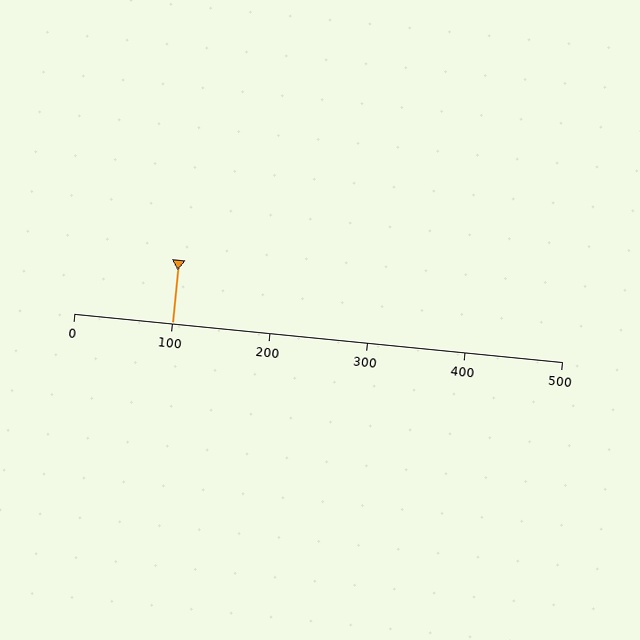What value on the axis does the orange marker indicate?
The marker indicates approximately 100.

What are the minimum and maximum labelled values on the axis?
The axis runs from 0 to 500.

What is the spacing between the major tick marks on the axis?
The major ticks are spaced 100 apart.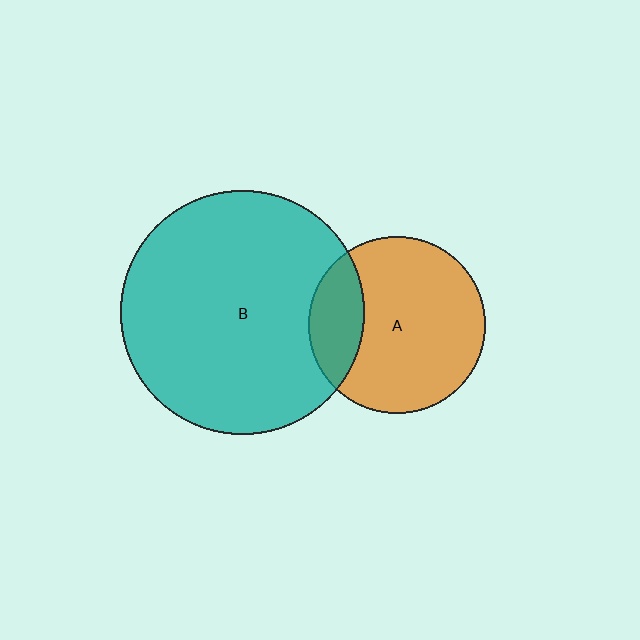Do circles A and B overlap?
Yes.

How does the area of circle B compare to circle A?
Approximately 1.9 times.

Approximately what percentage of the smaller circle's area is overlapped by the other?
Approximately 20%.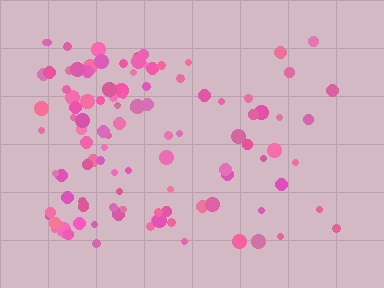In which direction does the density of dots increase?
From right to left, with the left side densest.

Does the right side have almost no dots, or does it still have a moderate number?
Still a moderate number, just noticeably fewer than the left.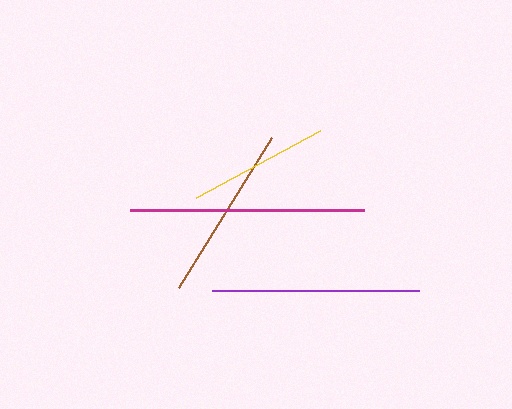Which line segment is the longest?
The magenta line is the longest at approximately 234 pixels.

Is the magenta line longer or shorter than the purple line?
The magenta line is longer than the purple line.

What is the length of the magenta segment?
The magenta segment is approximately 234 pixels long.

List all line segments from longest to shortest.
From longest to shortest: magenta, purple, brown, yellow.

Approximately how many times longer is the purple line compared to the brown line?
The purple line is approximately 1.2 times the length of the brown line.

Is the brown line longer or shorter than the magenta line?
The magenta line is longer than the brown line.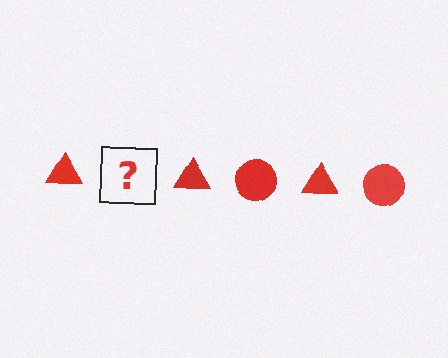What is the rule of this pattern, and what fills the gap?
The rule is that the pattern cycles through triangle, circle shapes in red. The gap should be filled with a red circle.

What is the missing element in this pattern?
The missing element is a red circle.